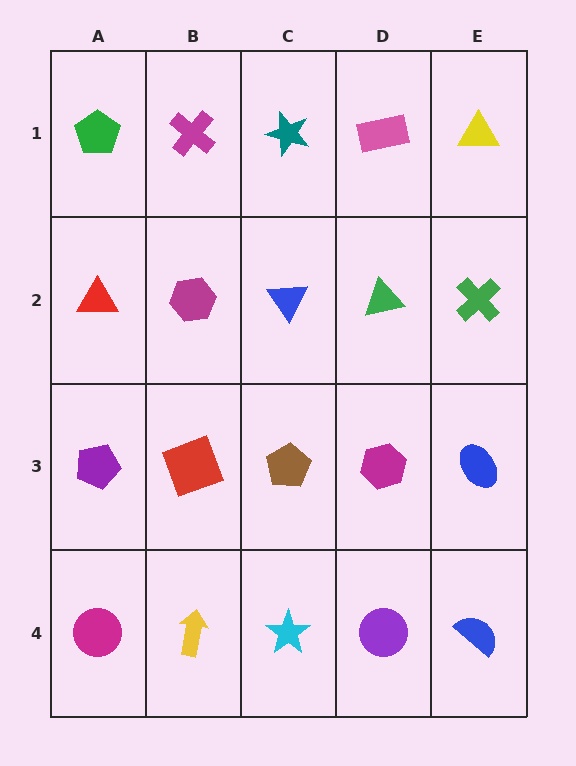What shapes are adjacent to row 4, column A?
A purple pentagon (row 3, column A), a yellow arrow (row 4, column B).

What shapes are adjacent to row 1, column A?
A red triangle (row 2, column A), a magenta cross (row 1, column B).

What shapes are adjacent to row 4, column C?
A brown pentagon (row 3, column C), a yellow arrow (row 4, column B), a purple circle (row 4, column D).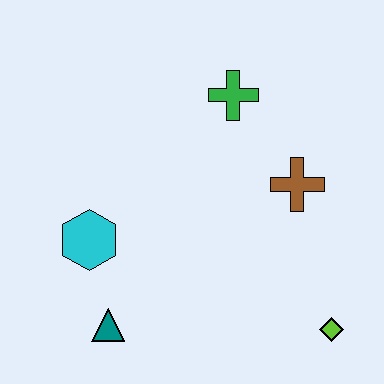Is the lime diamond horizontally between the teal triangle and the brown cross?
No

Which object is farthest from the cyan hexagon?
The lime diamond is farthest from the cyan hexagon.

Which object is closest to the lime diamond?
The brown cross is closest to the lime diamond.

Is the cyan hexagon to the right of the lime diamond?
No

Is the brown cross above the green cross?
No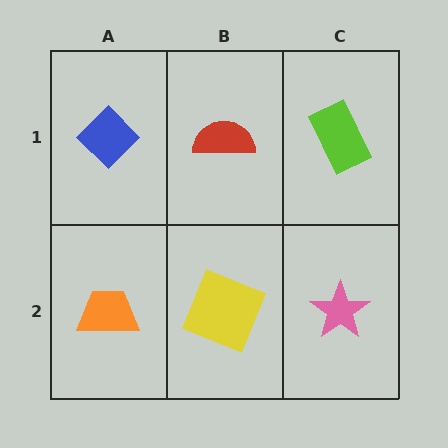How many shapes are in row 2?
3 shapes.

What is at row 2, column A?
An orange trapezoid.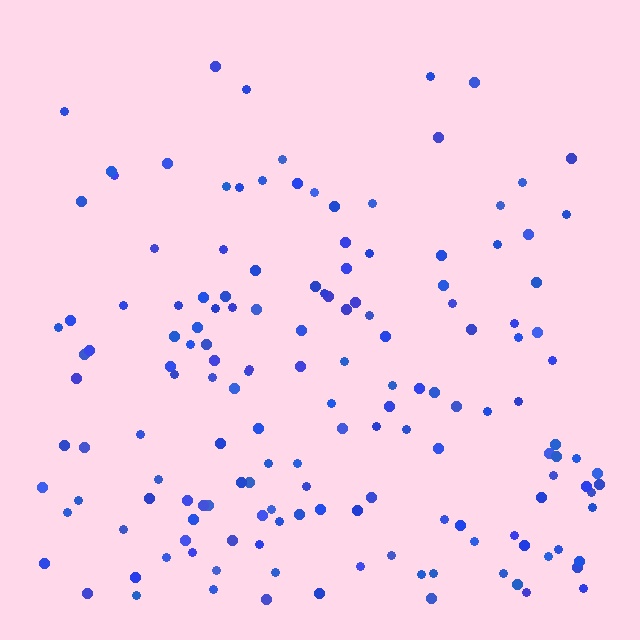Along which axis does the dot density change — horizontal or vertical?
Vertical.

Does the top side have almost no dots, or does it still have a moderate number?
Still a moderate number, just noticeably fewer than the bottom.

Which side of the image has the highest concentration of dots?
The bottom.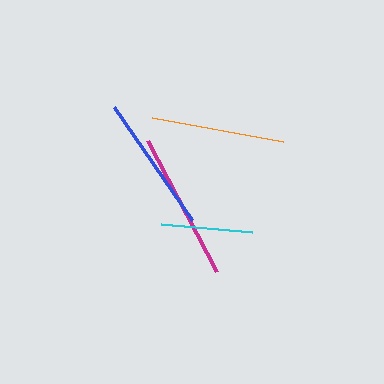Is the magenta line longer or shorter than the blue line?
The magenta line is longer than the blue line.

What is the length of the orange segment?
The orange segment is approximately 133 pixels long.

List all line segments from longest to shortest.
From longest to shortest: magenta, blue, orange, cyan.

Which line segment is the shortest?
The cyan line is the shortest at approximately 91 pixels.